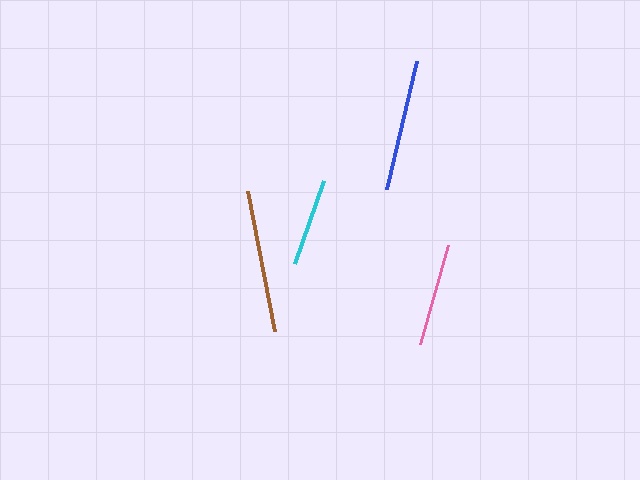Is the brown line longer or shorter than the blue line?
The brown line is longer than the blue line.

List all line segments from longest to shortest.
From longest to shortest: brown, blue, pink, cyan.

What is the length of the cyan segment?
The cyan segment is approximately 88 pixels long.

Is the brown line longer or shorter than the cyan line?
The brown line is longer than the cyan line.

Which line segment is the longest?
The brown line is the longest at approximately 142 pixels.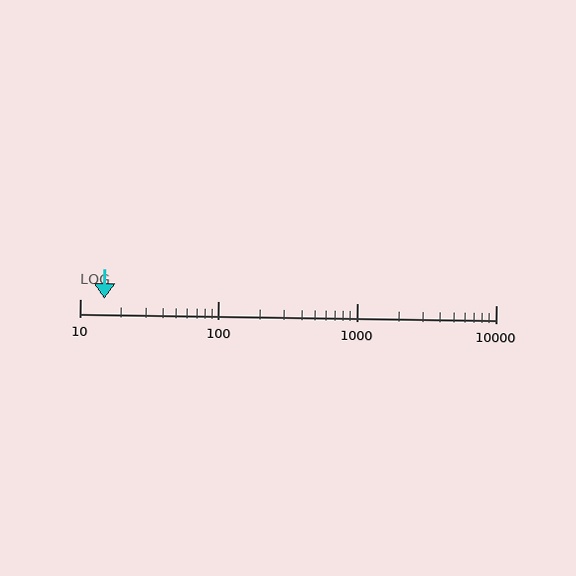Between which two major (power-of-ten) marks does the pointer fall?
The pointer is between 10 and 100.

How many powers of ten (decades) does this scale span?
The scale spans 3 decades, from 10 to 10000.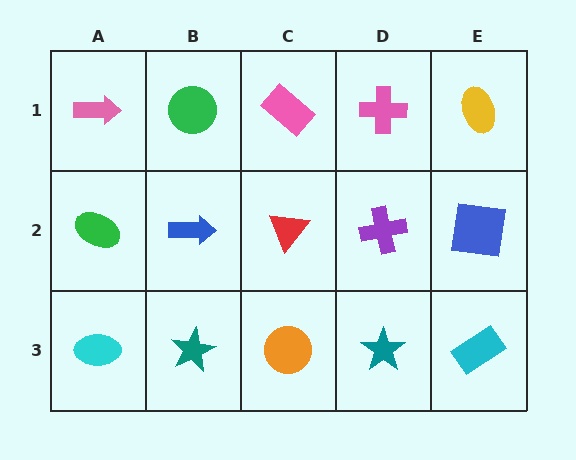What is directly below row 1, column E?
A blue square.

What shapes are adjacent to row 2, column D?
A pink cross (row 1, column D), a teal star (row 3, column D), a red triangle (row 2, column C), a blue square (row 2, column E).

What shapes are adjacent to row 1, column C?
A red triangle (row 2, column C), a green circle (row 1, column B), a pink cross (row 1, column D).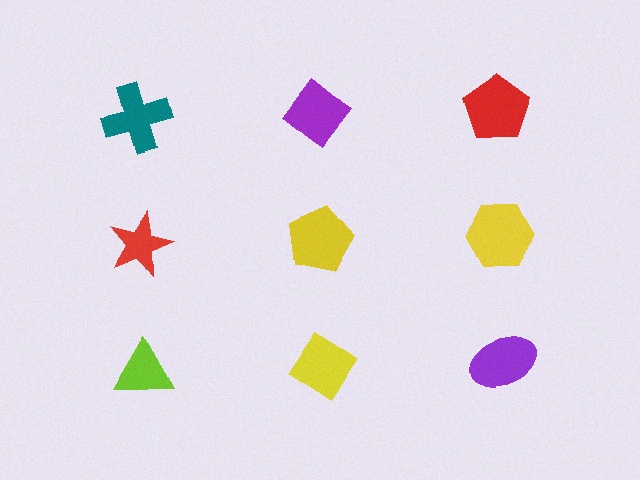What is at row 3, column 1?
A lime triangle.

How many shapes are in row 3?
3 shapes.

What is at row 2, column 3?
A yellow hexagon.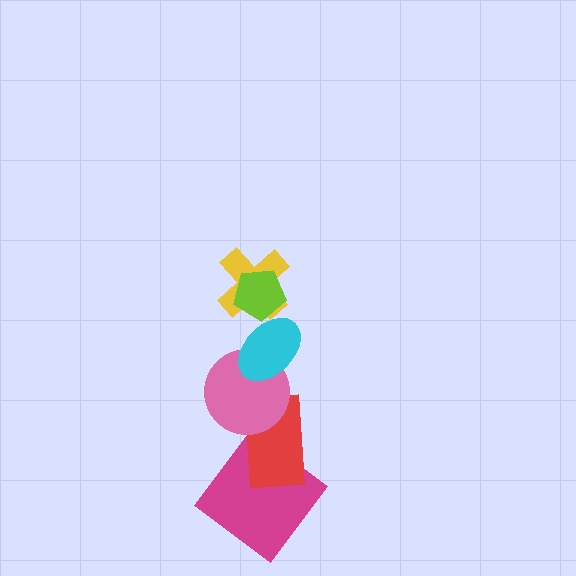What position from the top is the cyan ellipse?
The cyan ellipse is 3rd from the top.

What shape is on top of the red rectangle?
The pink circle is on top of the red rectangle.